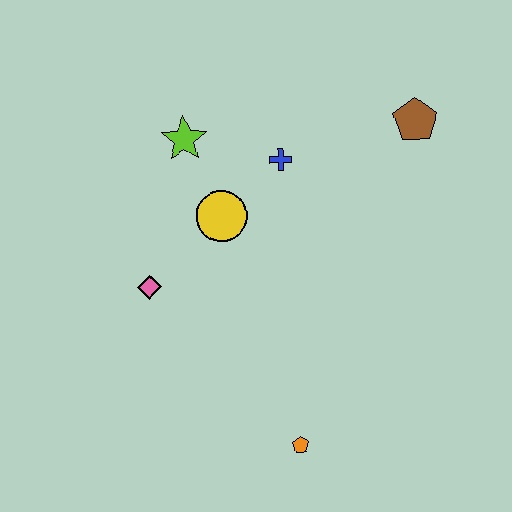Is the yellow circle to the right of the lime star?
Yes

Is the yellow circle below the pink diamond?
No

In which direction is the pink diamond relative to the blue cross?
The pink diamond is to the left of the blue cross.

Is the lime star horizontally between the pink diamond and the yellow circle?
Yes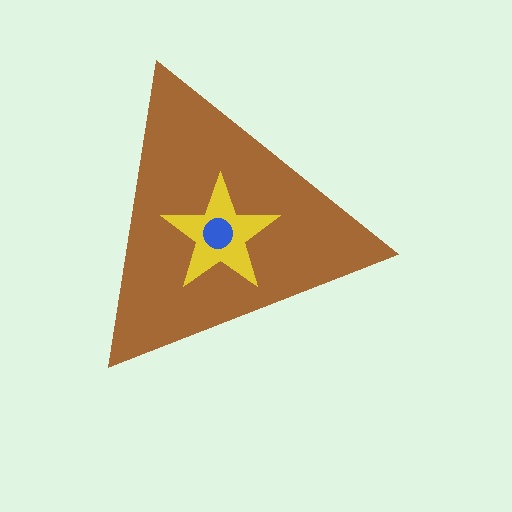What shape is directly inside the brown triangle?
The yellow star.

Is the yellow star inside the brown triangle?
Yes.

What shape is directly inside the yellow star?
The blue circle.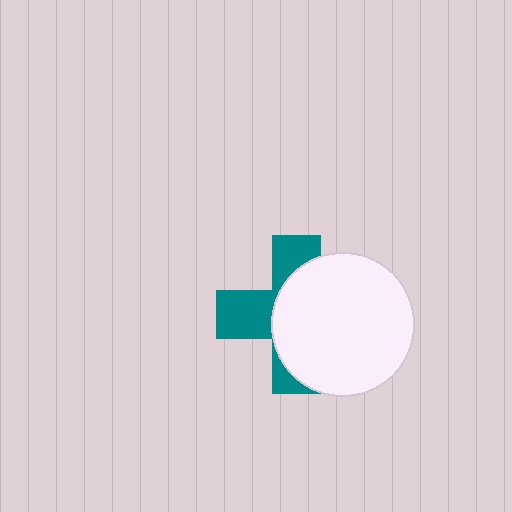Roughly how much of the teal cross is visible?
A small part of it is visible (roughly 42%).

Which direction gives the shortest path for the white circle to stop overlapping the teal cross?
Moving right gives the shortest separation.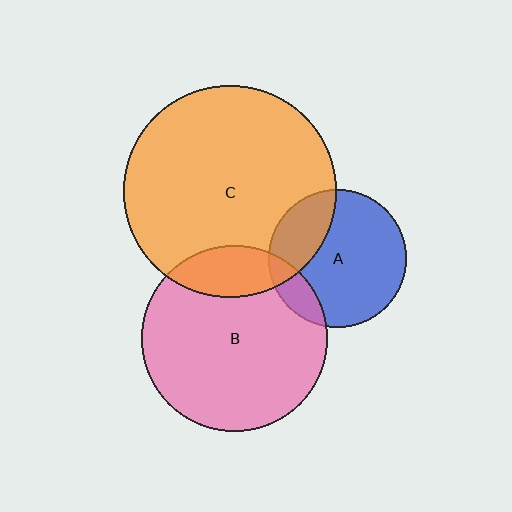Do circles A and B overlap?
Yes.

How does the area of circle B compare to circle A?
Approximately 1.8 times.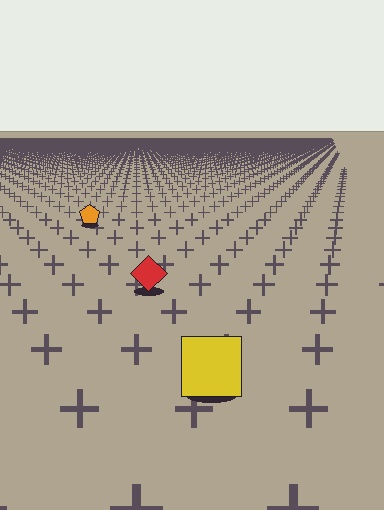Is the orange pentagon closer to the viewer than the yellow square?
No. The yellow square is closer — you can tell from the texture gradient: the ground texture is coarser near it.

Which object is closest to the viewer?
The yellow square is closest. The texture marks near it are larger and more spread out.